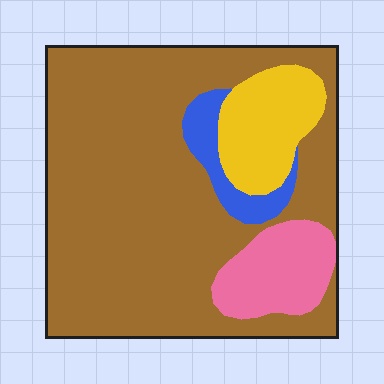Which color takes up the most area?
Brown, at roughly 70%.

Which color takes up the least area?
Blue, at roughly 5%.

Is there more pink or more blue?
Pink.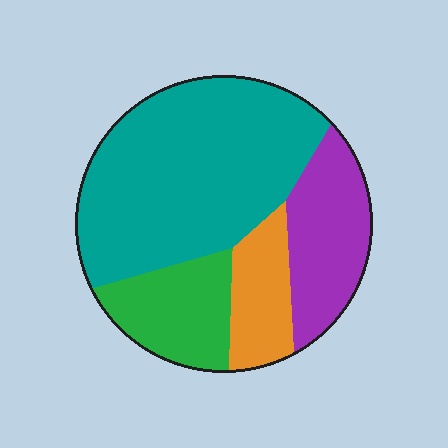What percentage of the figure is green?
Green covers roughly 15% of the figure.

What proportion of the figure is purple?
Purple covers roughly 20% of the figure.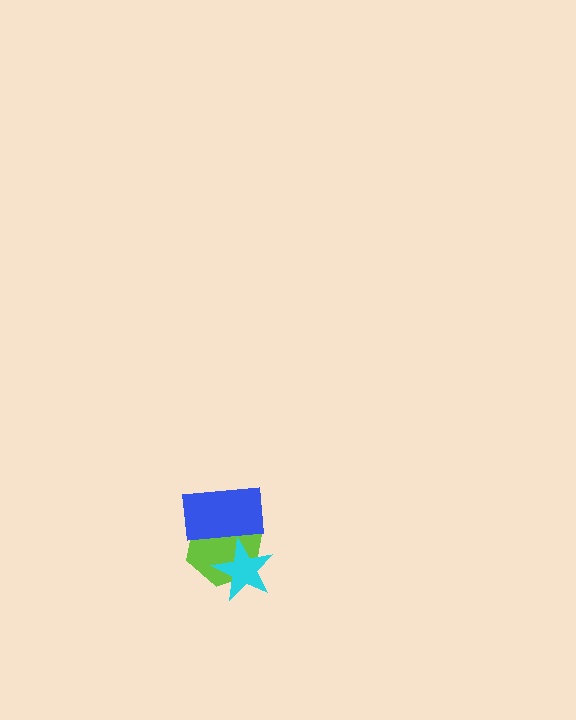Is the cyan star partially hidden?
Yes, it is partially covered by another shape.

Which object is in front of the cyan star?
The blue rectangle is in front of the cyan star.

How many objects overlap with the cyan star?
2 objects overlap with the cyan star.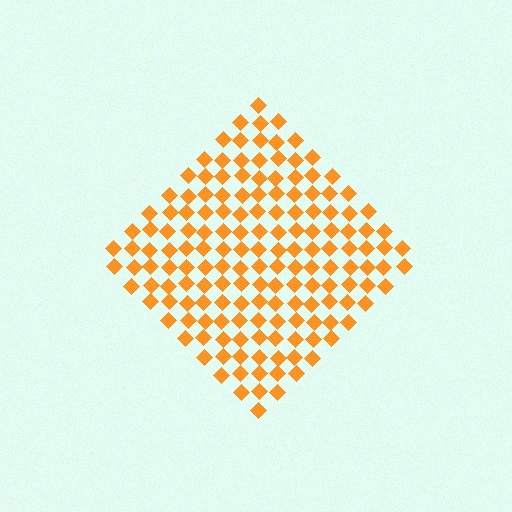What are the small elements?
The small elements are diamonds.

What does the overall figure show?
The overall figure shows a diamond.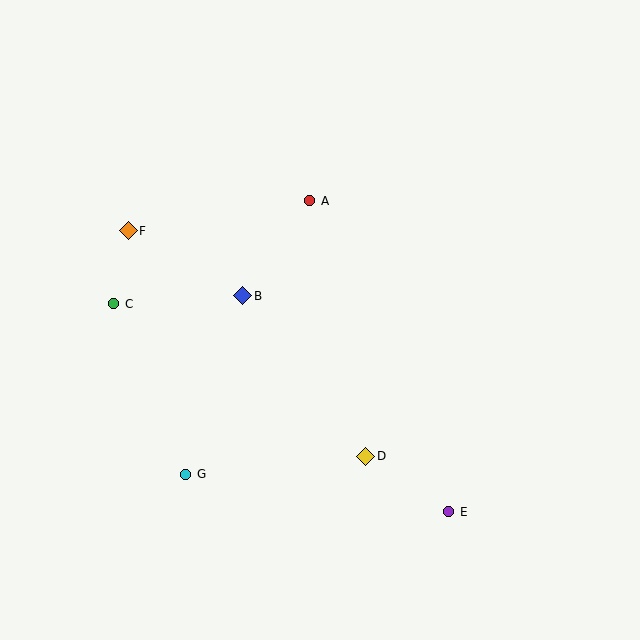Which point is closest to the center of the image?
Point B at (243, 296) is closest to the center.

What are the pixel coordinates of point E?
Point E is at (449, 512).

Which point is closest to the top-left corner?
Point F is closest to the top-left corner.